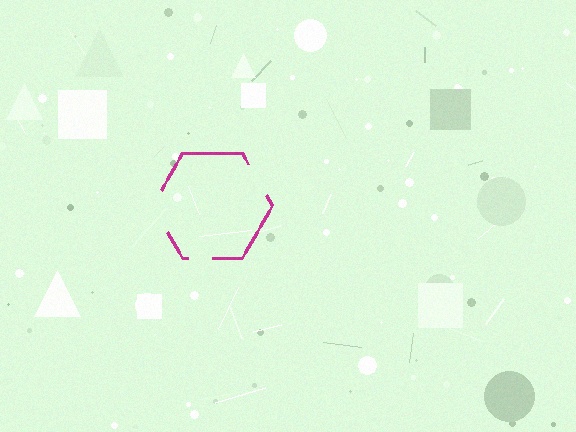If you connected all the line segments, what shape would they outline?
They would outline a hexagon.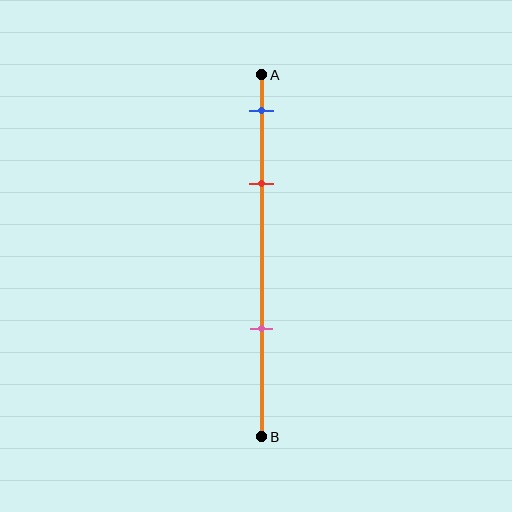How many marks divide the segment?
There are 3 marks dividing the segment.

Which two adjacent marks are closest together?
The blue and red marks are the closest adjacent pair.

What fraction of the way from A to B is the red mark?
The red mark is approximately 30% (0.3) of the way from A to B.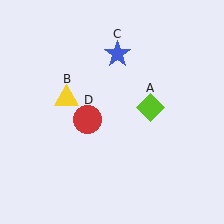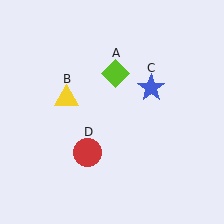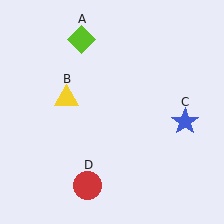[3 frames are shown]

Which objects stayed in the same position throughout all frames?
Yellow triangle (object B) remained stationary.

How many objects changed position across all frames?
3 objects changed position: lime diamond (object A), blue star (object C), red circle (object D).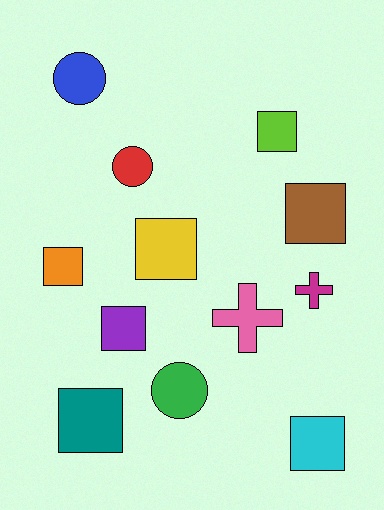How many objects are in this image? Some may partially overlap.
There are 12 objects.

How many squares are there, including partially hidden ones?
There are 7 squares.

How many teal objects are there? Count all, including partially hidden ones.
There is 1 teal object.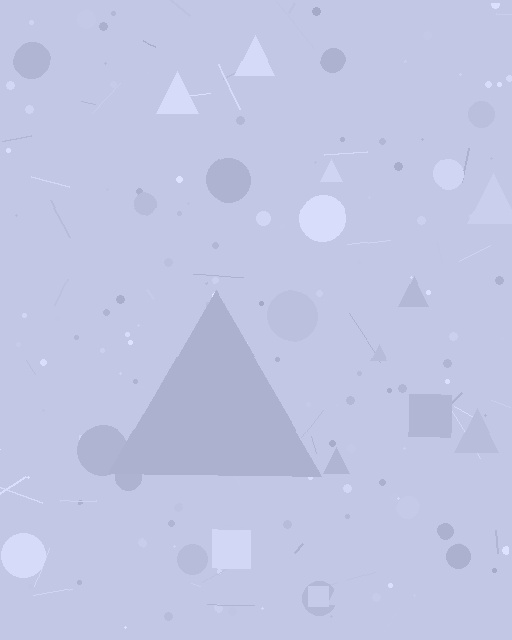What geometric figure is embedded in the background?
A triangle is embedded in the background.